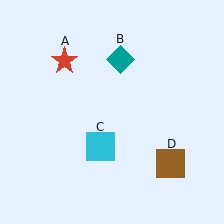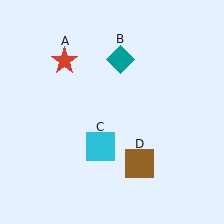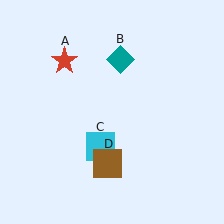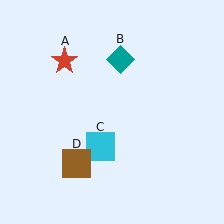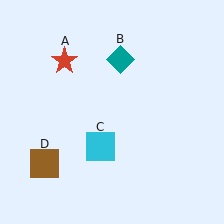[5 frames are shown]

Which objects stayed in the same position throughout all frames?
Red star (object A) and teal diamond (object B) and cyan square (object C) remained stationary.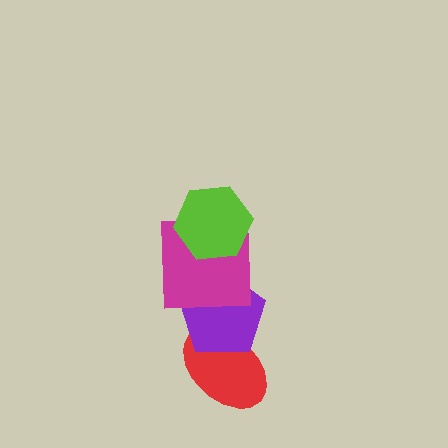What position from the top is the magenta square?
The magenta square is 2nd from the top.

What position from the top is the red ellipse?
The red ellipse is 4th from the top.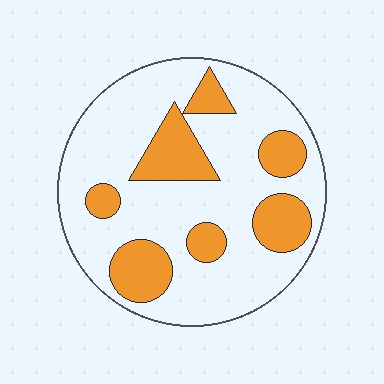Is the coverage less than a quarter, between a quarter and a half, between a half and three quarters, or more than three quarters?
Between a quarter and a half.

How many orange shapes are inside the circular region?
7.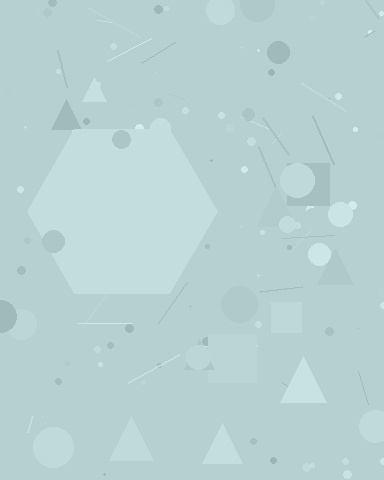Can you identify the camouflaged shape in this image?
The camouflaged shape is a hexagon.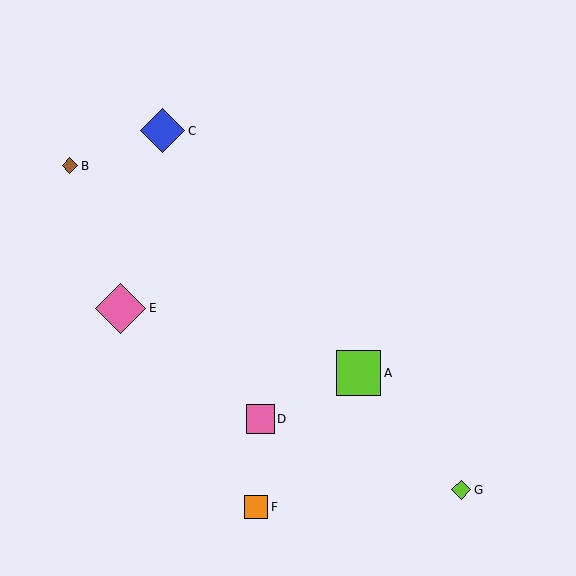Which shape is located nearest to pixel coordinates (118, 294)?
The pink diamond (labeled E) at (120, 308) is nearest to that location.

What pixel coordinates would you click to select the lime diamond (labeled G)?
Click at (461, 490) to select the lime diamond G.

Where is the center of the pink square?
The center of the pink square is at (260, 419).